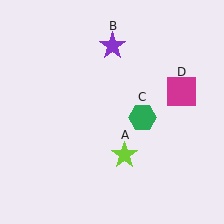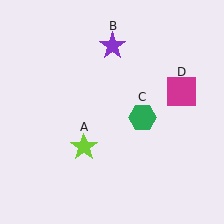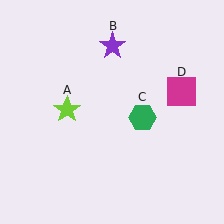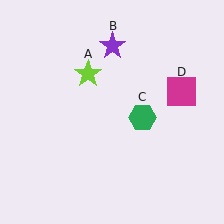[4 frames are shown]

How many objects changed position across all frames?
1 object changed position: lime star (object A).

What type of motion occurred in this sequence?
The lime star (object A) rotated clockwise around the center of the scene.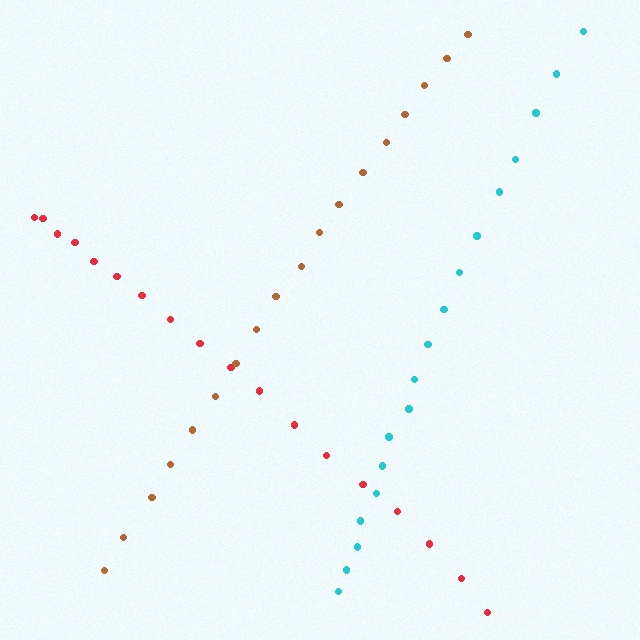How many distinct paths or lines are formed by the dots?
There are 3 distinct paths.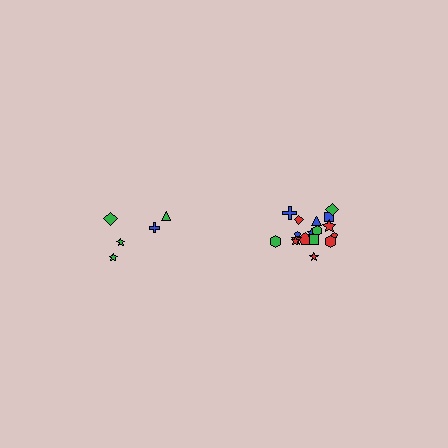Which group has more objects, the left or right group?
The right group.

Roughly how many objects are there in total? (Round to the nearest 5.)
Roughly 25 objects in total.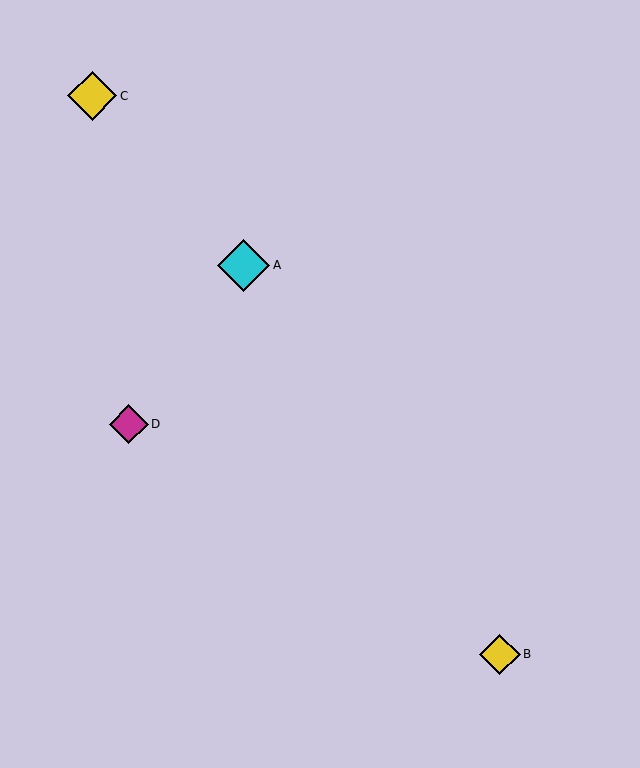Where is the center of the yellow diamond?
The center of the yellow diamond is at (92, 96).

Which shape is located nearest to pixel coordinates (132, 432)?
The magenta diamond (labeled D) at (129, 424) is nearest to that location.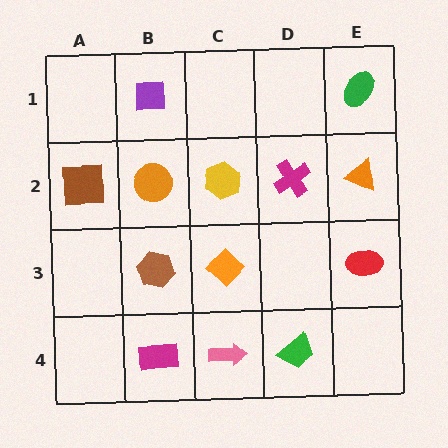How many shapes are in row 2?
5 shapes.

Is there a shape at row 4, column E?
No, that cell is empty.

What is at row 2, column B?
An orange circle.